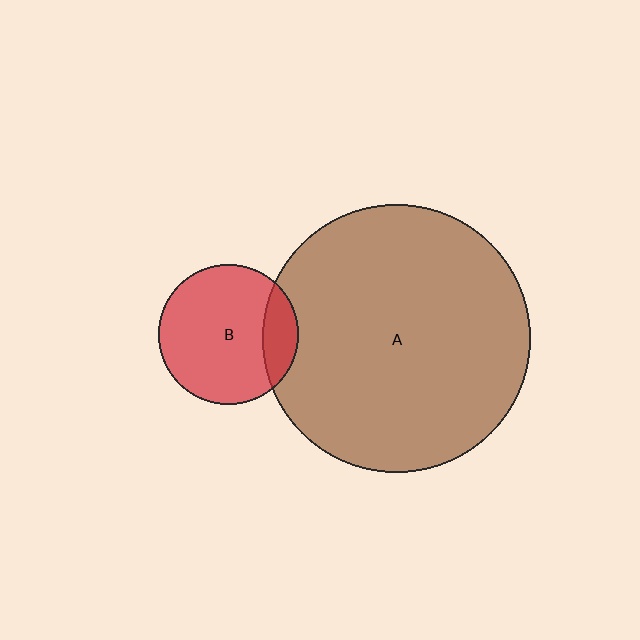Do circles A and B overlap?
Yes.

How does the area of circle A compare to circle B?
Approximately 3.7 times.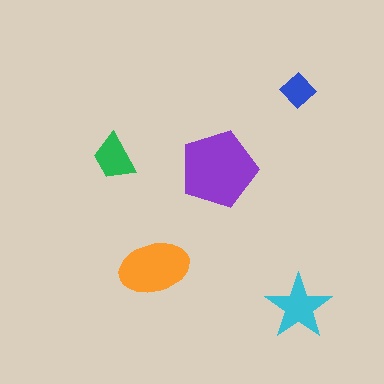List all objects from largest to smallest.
The purple pentagon, the orange ellipse, the cyan star, the green trapezoid, the blue diamond.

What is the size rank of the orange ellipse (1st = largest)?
2nd.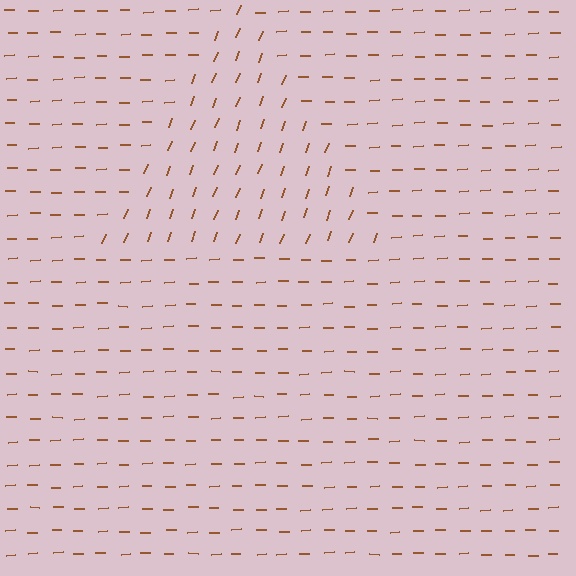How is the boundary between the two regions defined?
The boundary is defined purely by a change in line orientation (approximately 67 degrees difference). All lines are the same color and thickness.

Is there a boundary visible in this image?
Yes, there is a texture boundary formed by a change in line orientation.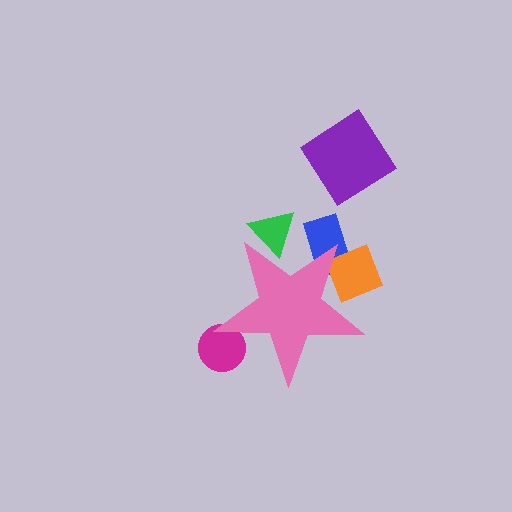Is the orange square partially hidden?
Yes, the orange square is partially hidden behind the pink star.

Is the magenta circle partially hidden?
Yes, the magenta circle is partially hidden behind the pink star.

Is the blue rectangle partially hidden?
Yes, the blue rectangle is partially hidden behind the pink star.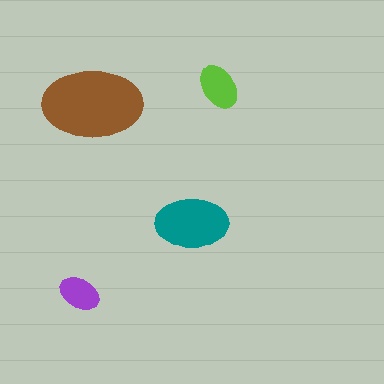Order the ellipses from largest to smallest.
the brown one, the teal one, the lime one, the purple one.